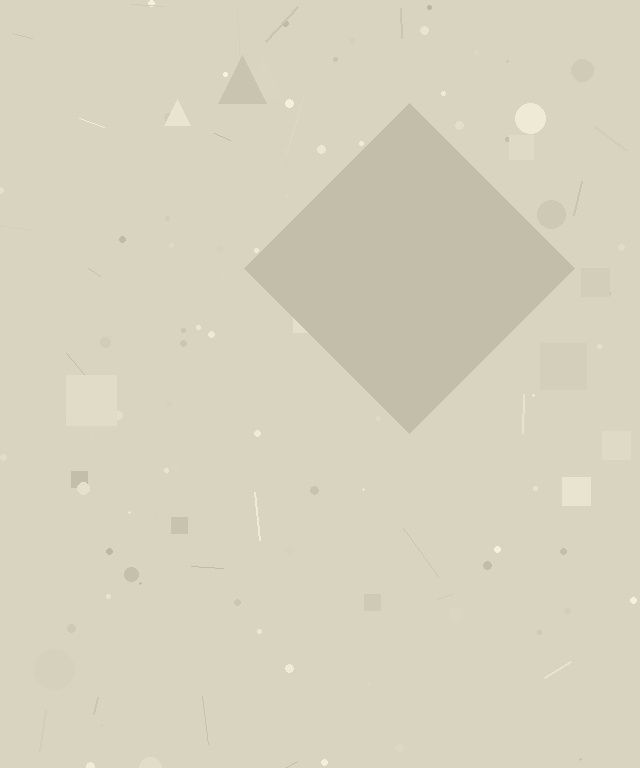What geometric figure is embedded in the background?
A diamond is embedded in the background.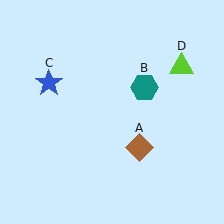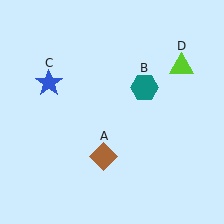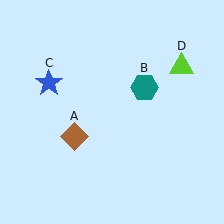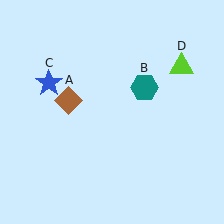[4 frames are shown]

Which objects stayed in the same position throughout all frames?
Teal hexagon (object B) and blue star (object C) and lime triangle (object D) remained stationary.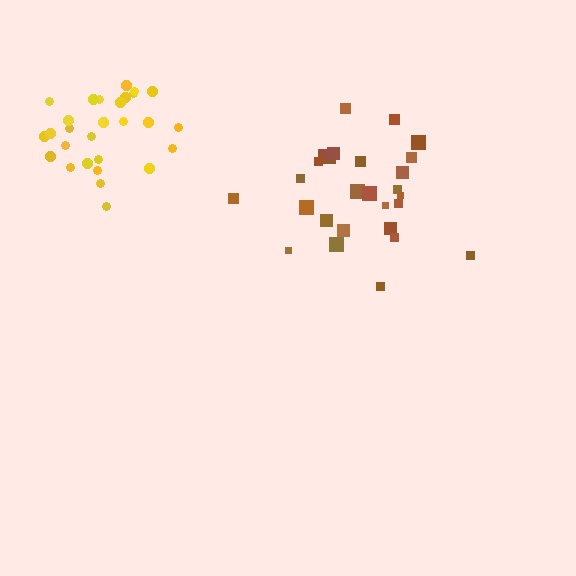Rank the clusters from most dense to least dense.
yellow, brown.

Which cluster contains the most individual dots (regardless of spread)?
Yellow (28).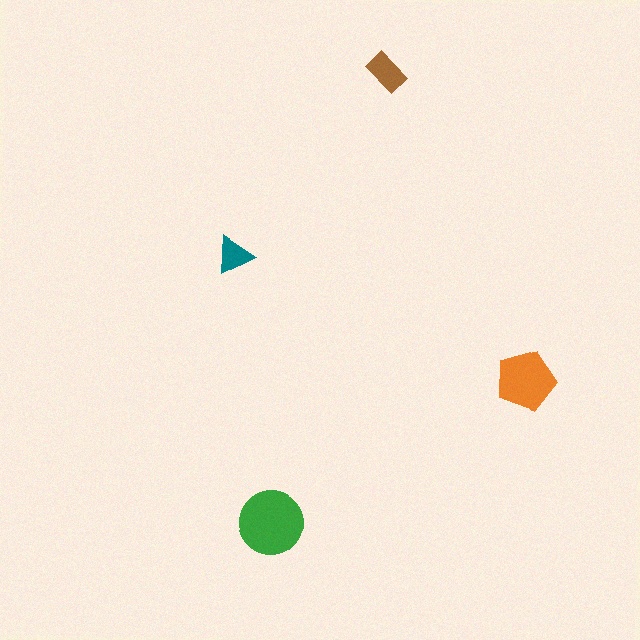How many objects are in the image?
There are 4 objects in the image.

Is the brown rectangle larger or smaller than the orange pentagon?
Smaller.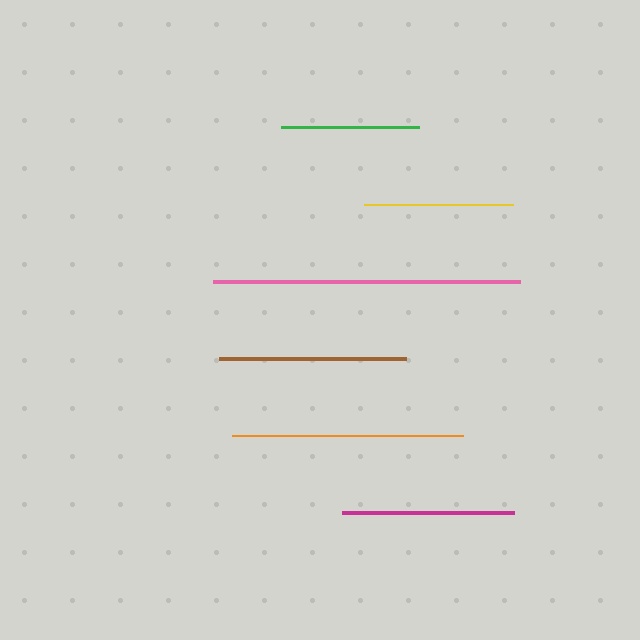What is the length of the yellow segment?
The yellow segment is approximately 150 pixels long.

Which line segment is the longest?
The pink line is the longest at approximately 307 pixels.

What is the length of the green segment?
The green segment is approximately 138 pixels long.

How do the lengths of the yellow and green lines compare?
The yellow and green lines are approximately the same length.